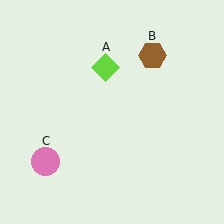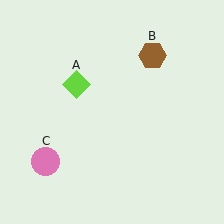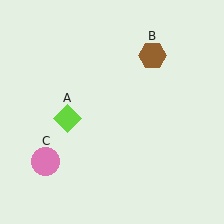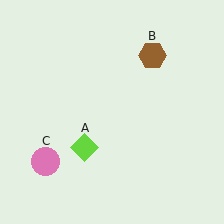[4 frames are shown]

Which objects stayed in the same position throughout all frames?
Brown hexagon (object B) and pink circle (object C) remained stationary.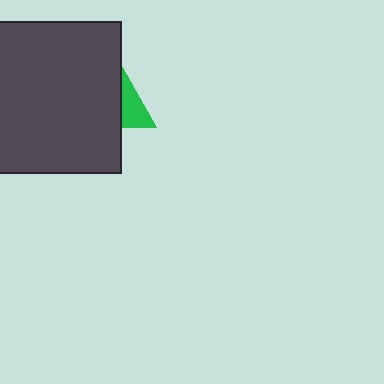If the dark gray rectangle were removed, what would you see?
You would see the complete green triangle.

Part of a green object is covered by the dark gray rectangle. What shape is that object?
It is a triangle.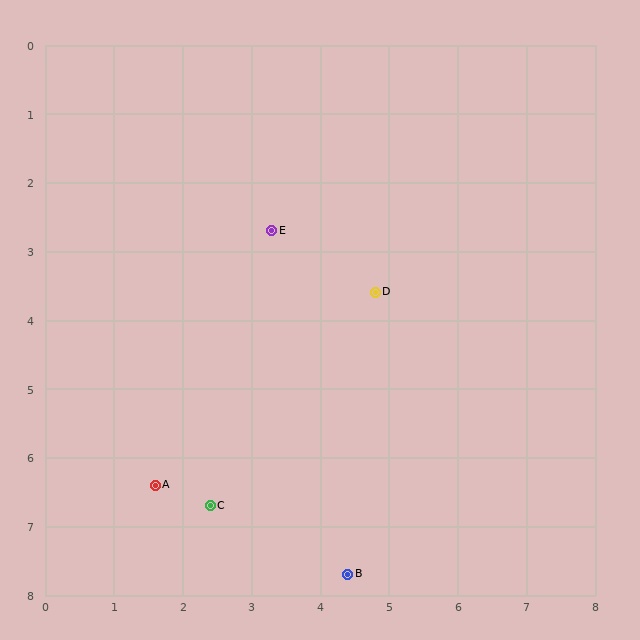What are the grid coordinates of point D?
Point D is at approximately (4.8, 3.6).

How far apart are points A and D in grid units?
Points A and D are about 4.3 grid units apart.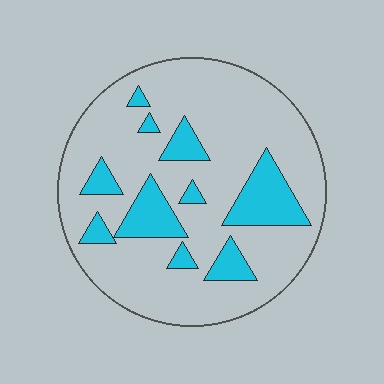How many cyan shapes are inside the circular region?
10.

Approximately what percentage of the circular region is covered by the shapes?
Approximately 20%.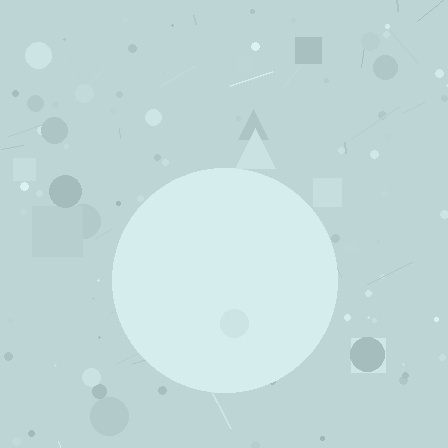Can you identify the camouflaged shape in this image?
The camouflaged shape is a circle.